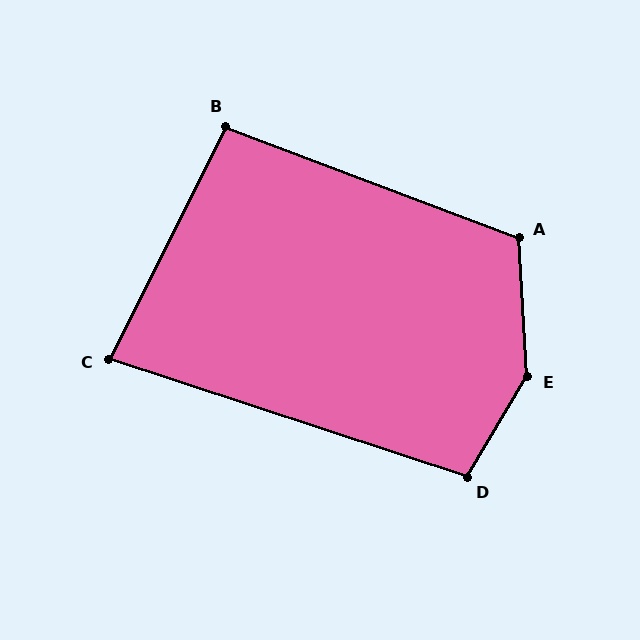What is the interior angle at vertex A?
Approximately 114 degrees (obtuse).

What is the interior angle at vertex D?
Approximately 103 degrees (obtuse).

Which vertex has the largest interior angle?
E, at approximately 145 degrees.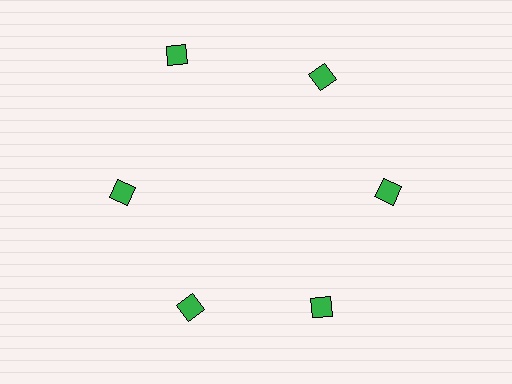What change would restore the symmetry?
The symmetry would be restored by moving it inward, back onto the ring so that all 6 squares sit at equal angles and equal distance from the center.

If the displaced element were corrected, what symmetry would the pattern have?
It would have 6-fold rotational symmetry — the pattern would map onto itself every 60 degrees.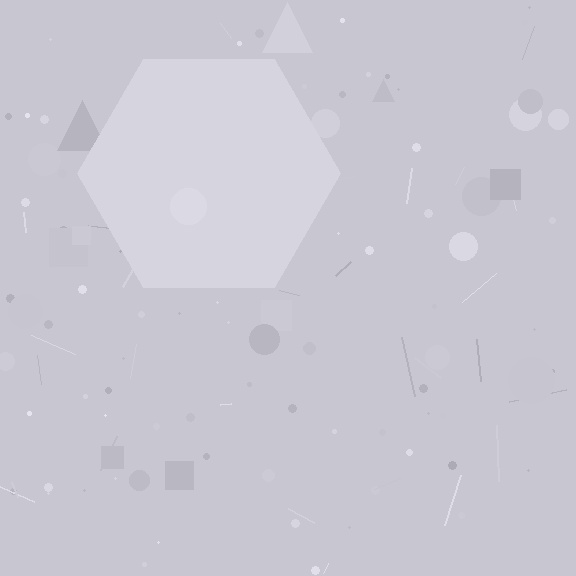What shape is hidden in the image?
A hexagon is hidden in the image.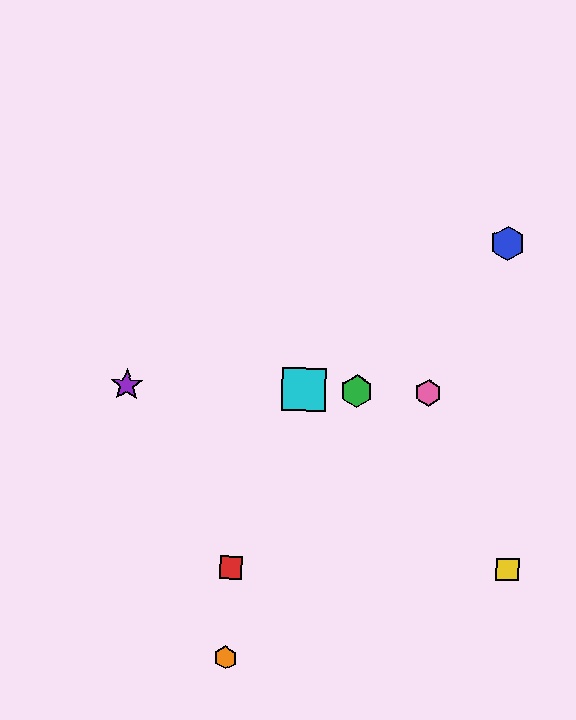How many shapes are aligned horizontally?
4 shapes (the green hexagon, the purple star, the cyan square, the pink hexagon) are aligned horizontally.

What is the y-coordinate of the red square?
The red square is at y≈568.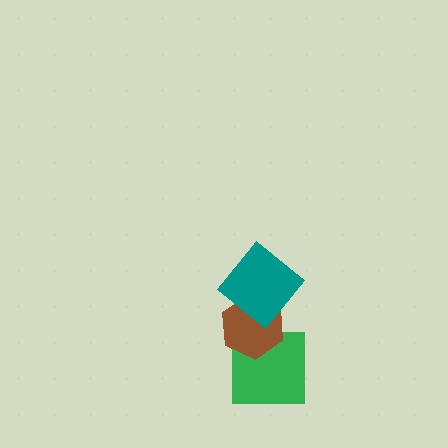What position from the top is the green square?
The green square is 3rd from the top.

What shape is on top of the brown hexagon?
The teal diamond is on top of the brown hexagon.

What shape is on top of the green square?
The brown hexagon is on top of the green square.